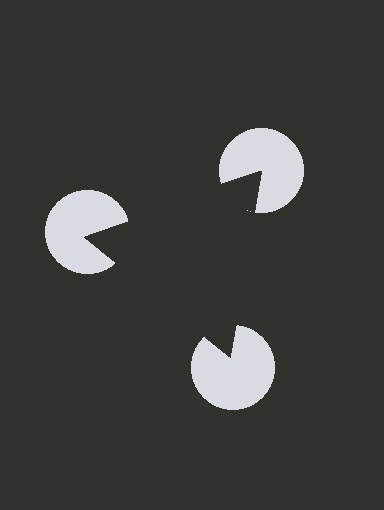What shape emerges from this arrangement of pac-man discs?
An illusory triangle — its edges are inferred from the aligned wedge cuts in the pac-man discs, not physically drawn.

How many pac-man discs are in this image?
There are 3 — one at each vertex of the illusory triangle.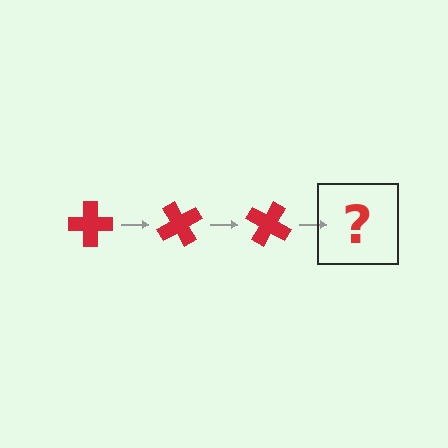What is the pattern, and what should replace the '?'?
The pattern is that the cross rotates 60 degrees each step. The '?' should be a red cross rotated 180 degrees.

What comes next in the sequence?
The next element should be a red cross rotated 180 degrees.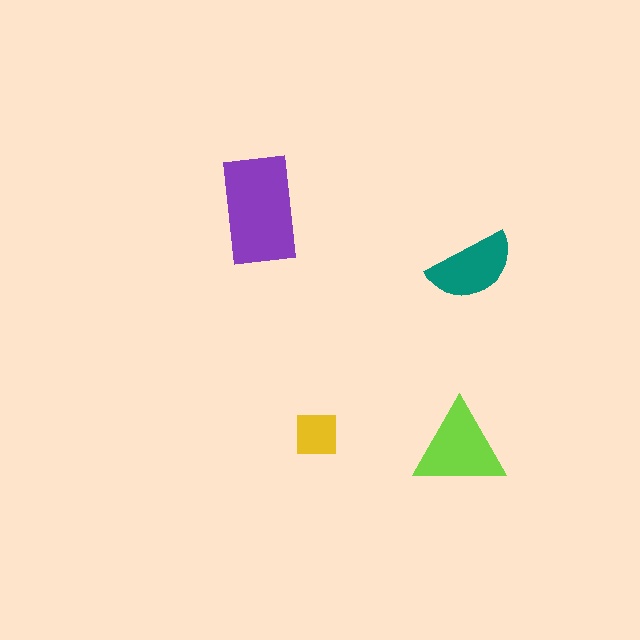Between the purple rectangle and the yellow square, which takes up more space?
The purple rectangle.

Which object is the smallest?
The yellow square.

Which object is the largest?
The purple rectangle.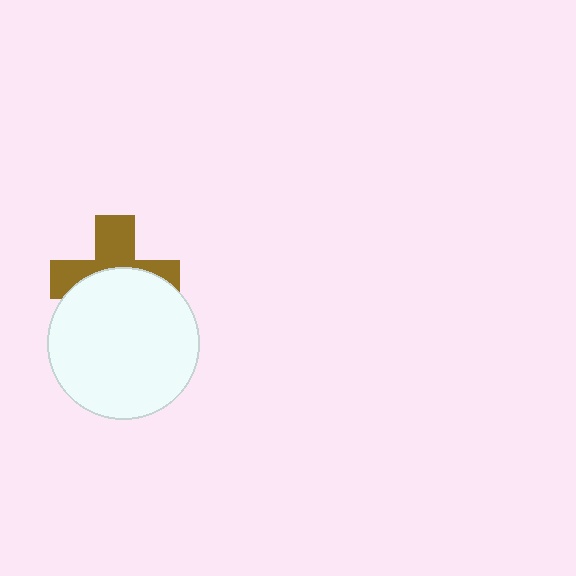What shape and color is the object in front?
The object in front is a white circle.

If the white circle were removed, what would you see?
You would see the complete brown cross.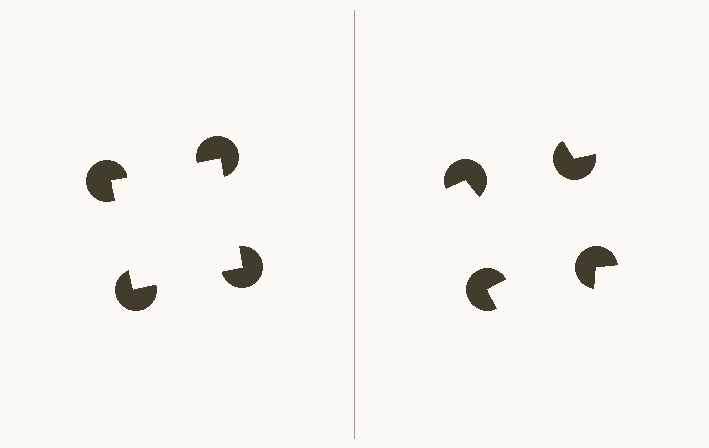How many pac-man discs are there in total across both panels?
8 — 4 on each side.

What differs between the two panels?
The pac-man discs are positioned identically on both sides; only the wedge orientations differ. On the left they align to a square; on the right they are misaligned.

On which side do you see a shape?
An illusory square appears on the left side. On the right side the wedge cuts are rotated, so no coherent shape forms.